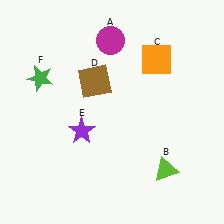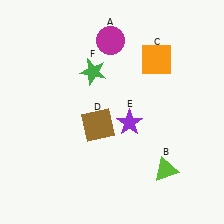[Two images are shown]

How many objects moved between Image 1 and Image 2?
3 objects moved between the two images.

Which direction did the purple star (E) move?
The purple star (E) moved right.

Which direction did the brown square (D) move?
The brown square (D) moved down.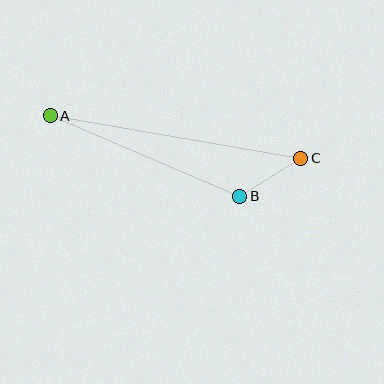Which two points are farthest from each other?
Points A and C are farthest from each other.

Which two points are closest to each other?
Points B and C are closest to each other.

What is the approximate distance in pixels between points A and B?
The distance between A and B is approximately 206 pixels.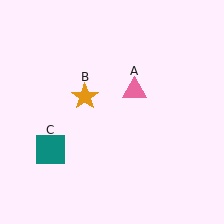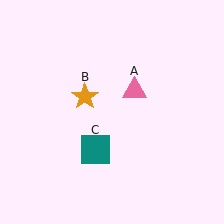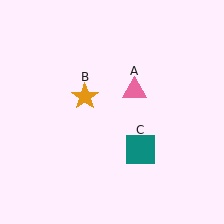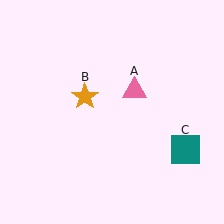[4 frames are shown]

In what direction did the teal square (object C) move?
The teal square (object C) moved right.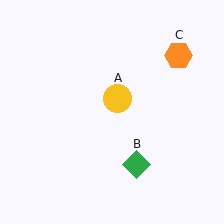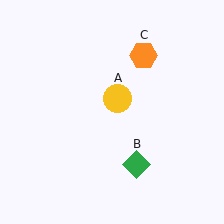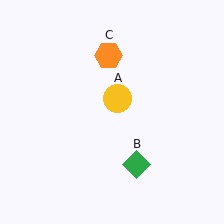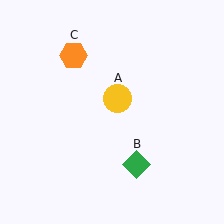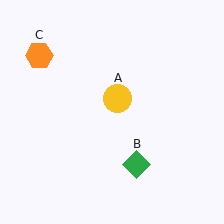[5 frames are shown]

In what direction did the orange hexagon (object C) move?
The orange hexagon (object C) moved left.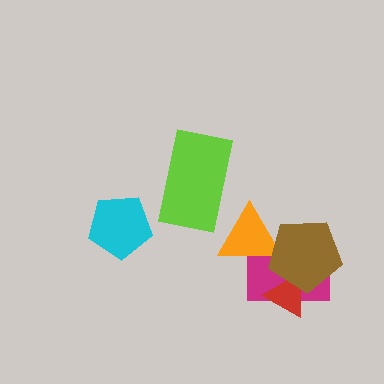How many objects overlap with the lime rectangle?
0 objects overlap with the lime rectangle.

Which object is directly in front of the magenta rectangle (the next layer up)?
The red triangle is directly in front of the magenta rectangle.